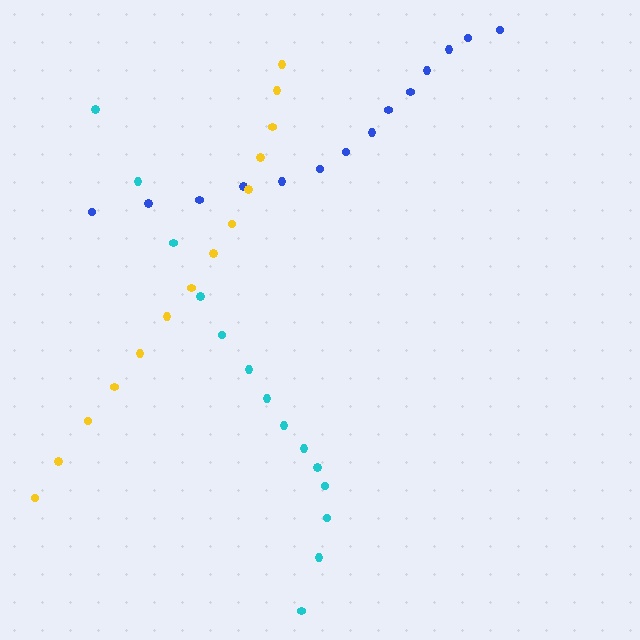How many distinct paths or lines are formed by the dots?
There are 3 distinct paths.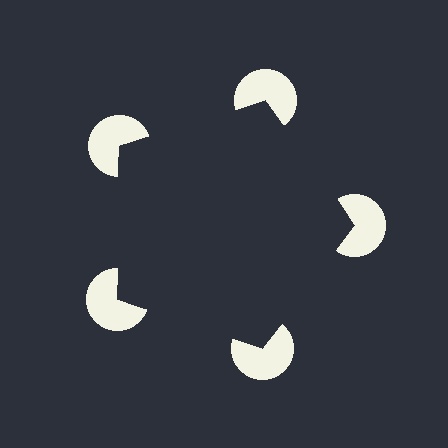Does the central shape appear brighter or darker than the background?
It typically appears slightly darker than the background, even though no actual brightness change is drawn.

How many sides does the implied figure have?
5 sides.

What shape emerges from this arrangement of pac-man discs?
An illusory pentagon — its edges are inferred from the aligned wedge cuts in the pac-man discs, not physically drawn.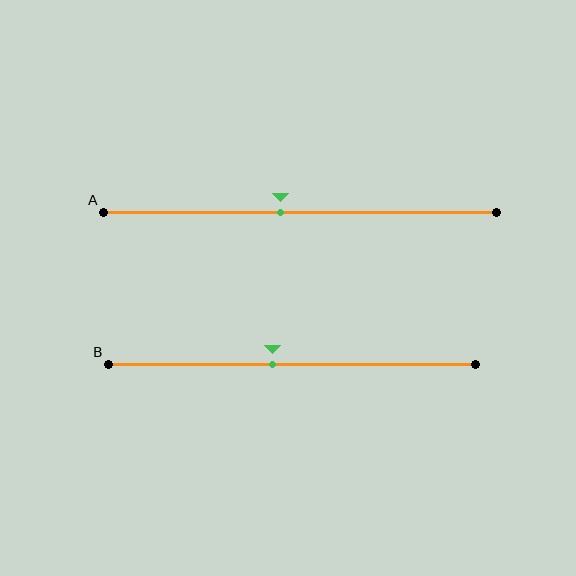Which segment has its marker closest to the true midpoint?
Segment A has its marker closest to the true midpoint.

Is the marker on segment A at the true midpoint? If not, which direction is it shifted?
No, the marker on segment A is shifted to the left by about 5% of the segment length.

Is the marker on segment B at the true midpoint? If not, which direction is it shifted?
No, the marker on segment B is shifted to the left by about 5% of the segment length.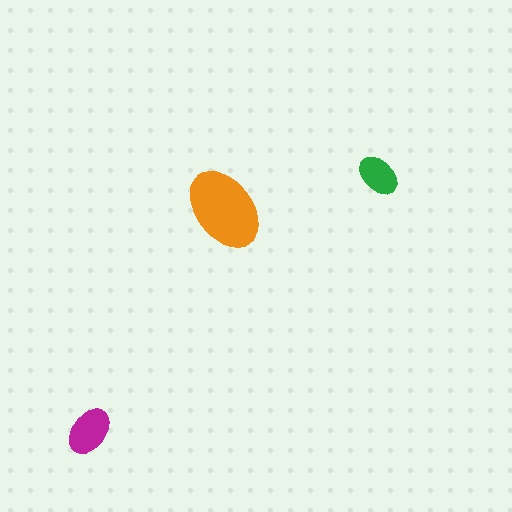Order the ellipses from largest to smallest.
the orange one, the magenta one, the green one.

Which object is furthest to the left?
The magenta ellipse is leftmost.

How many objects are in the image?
There are 3 objects in the image.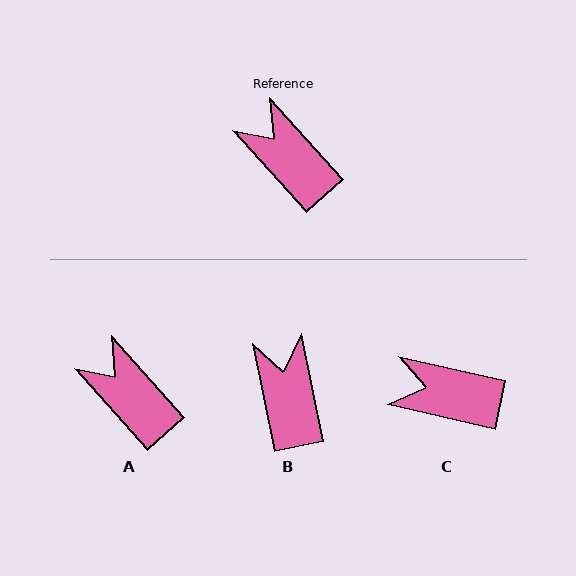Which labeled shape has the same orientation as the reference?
A.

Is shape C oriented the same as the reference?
No, it is off by about 36 degrees.